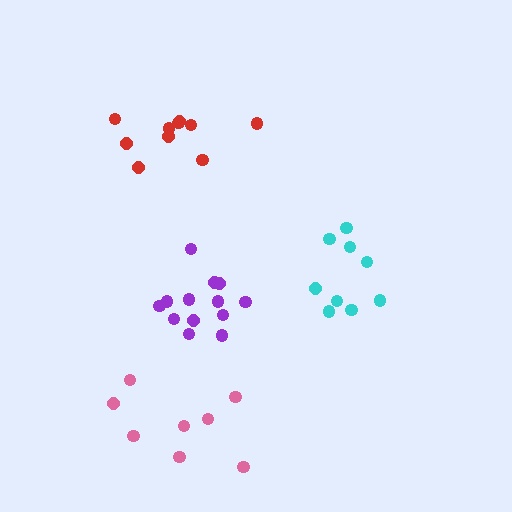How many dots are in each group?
Group 1: 13 dots, Group 2: 8 dots, Group 3: 10 dots, Group 4: 9 dots (40 total).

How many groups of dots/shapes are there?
There are 4 groups.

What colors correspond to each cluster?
The clusters are colored: purple, pink, red, cyan.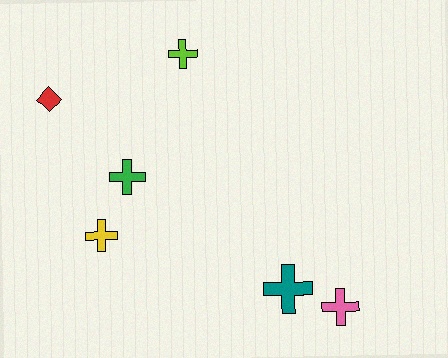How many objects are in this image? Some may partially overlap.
There are 6 objects.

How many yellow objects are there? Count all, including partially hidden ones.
There is 1 yellow object.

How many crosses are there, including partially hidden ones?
There are 5 crosses.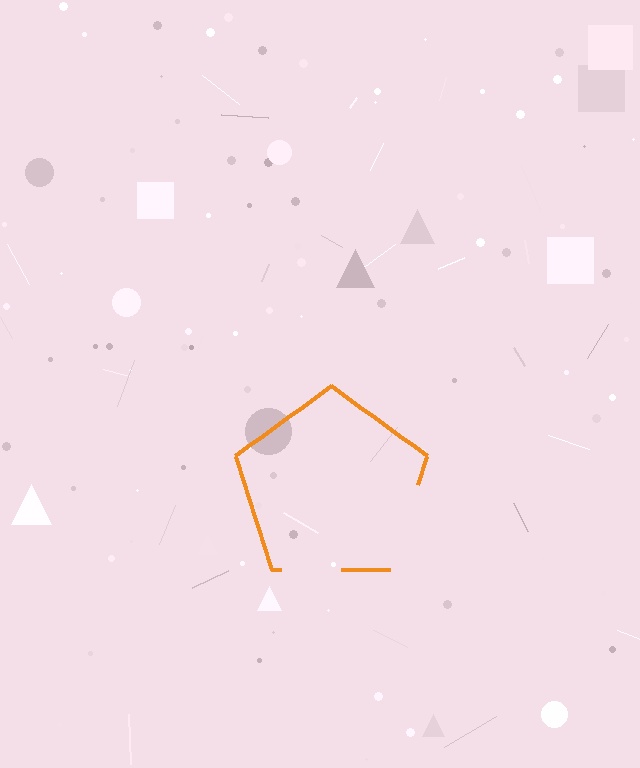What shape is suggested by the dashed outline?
The dashed outline suggests a pentagon.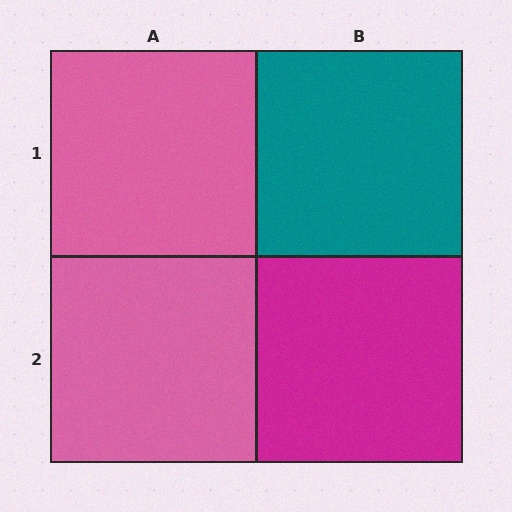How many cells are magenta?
1 cell is magenta.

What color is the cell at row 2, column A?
Pink.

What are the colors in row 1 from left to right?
Pink, teal.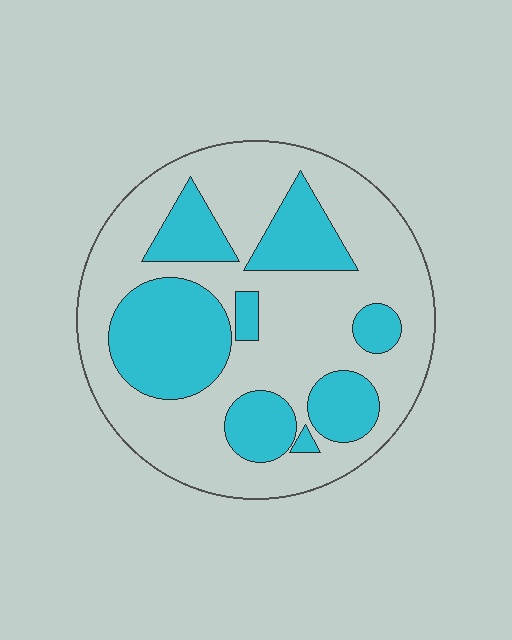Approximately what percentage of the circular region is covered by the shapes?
Approximately 35%.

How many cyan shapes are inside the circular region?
8.